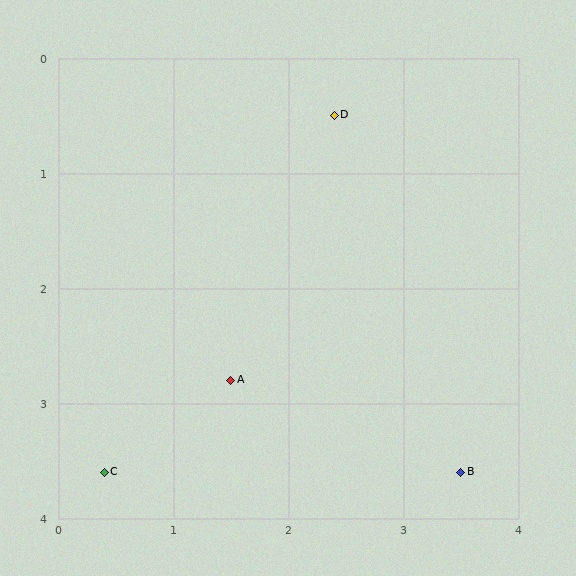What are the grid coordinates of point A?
Point A is at approximately (1.5, 2.8).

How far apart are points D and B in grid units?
Points D and B are about 3.3 grid units apart.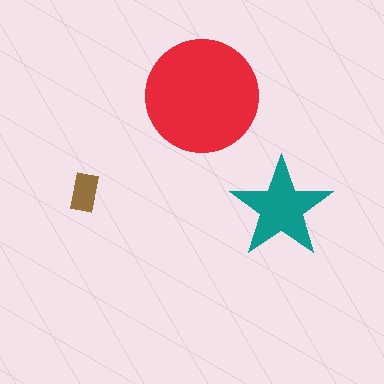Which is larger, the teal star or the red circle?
The red circle.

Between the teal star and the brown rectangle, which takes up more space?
The teal star.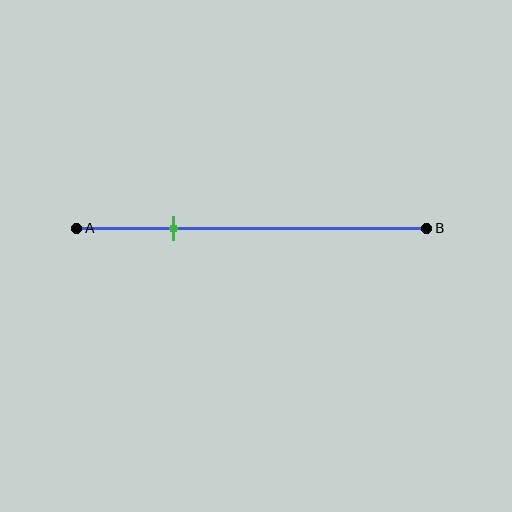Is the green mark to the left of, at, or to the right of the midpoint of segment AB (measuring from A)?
The green mark is to the left of the midpoint of segment AB.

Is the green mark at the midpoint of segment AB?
No, the mark is at about 30% from A, not at the 50% midpoint.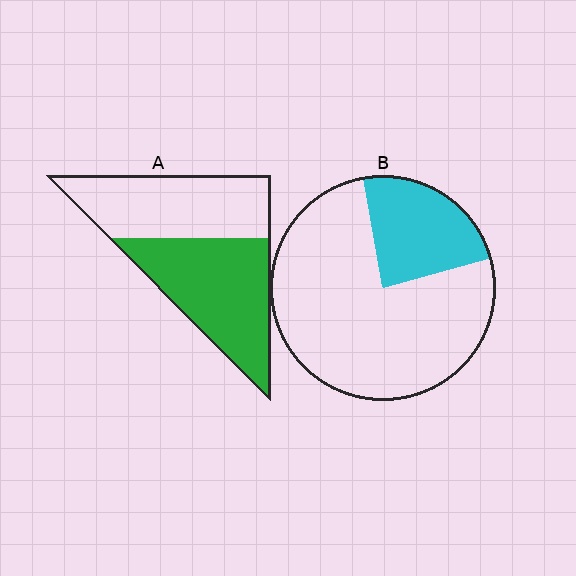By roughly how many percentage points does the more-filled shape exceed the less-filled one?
By roughly 30 percentage points (A over B).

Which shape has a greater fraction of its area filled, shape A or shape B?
Shape A.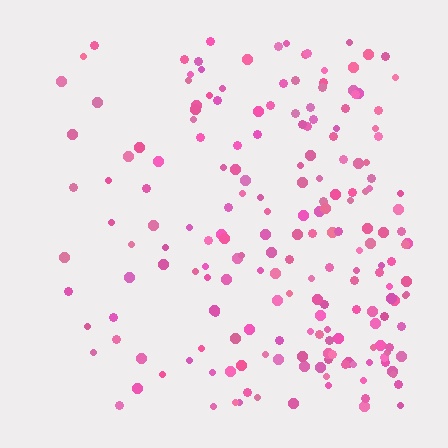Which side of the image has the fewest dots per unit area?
The left.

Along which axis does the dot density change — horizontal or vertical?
Horizontal.